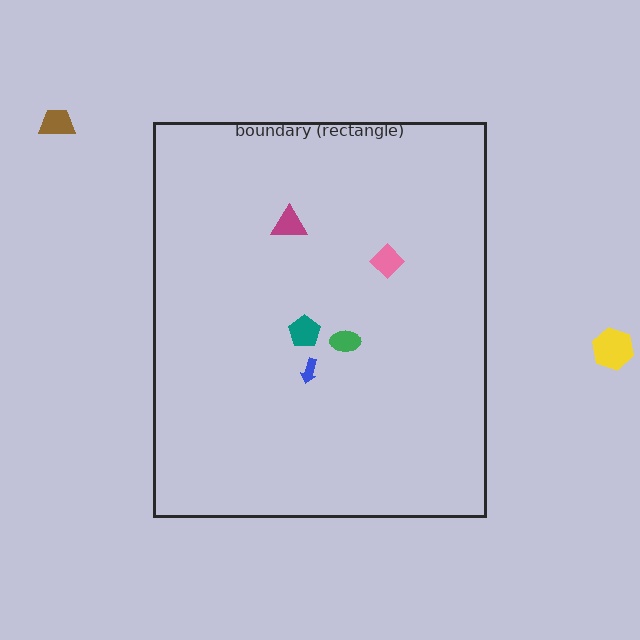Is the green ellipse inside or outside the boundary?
Inside.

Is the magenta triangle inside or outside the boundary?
Inside.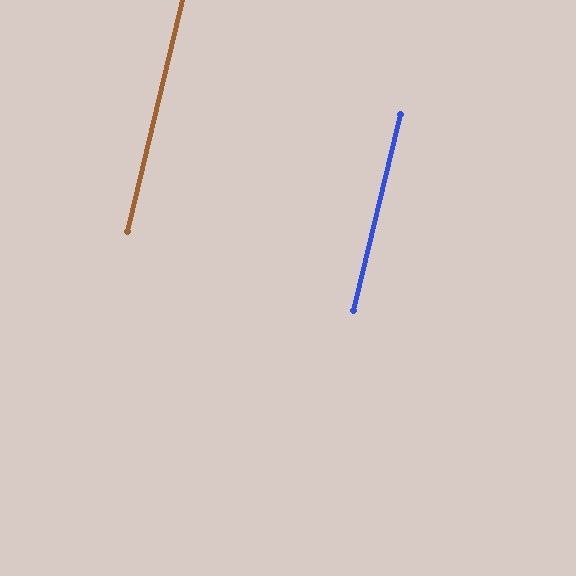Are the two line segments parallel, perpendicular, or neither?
Parallel — their directions differ by only 0.1°.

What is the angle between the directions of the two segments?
Approximately 0 degrees.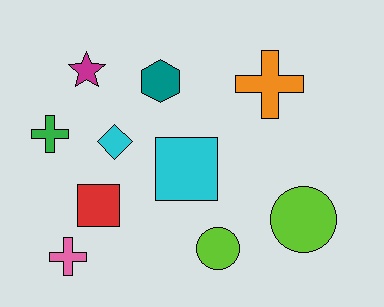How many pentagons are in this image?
There are no pentagons.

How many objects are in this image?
There are 10 objects.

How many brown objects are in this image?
There are no brown objects.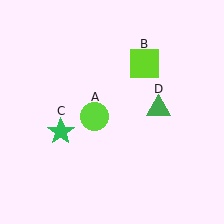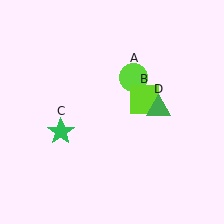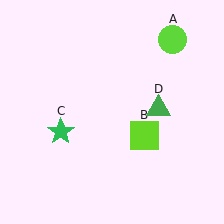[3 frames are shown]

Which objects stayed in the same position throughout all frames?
Green star (object C) and green triangle (object D) remained stationary.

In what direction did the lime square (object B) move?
The lime square (object B) moved down.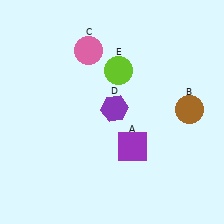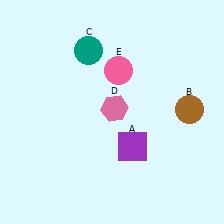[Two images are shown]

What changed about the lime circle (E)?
In Image 1, E is lime. In Image 2, it changed to pink.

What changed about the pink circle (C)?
In Image 1, C is pink. In Image 2, it changed to teal.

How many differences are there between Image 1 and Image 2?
There are 3 differences between the two images.